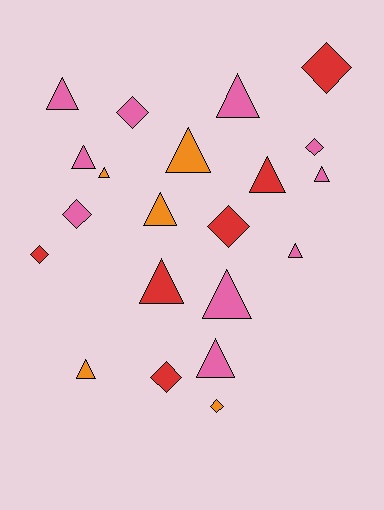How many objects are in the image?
There are 21 objects.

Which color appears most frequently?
Pink, with 10 objects.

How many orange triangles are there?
There are 4 orange triangles.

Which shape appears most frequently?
Triangle, with 13 objects.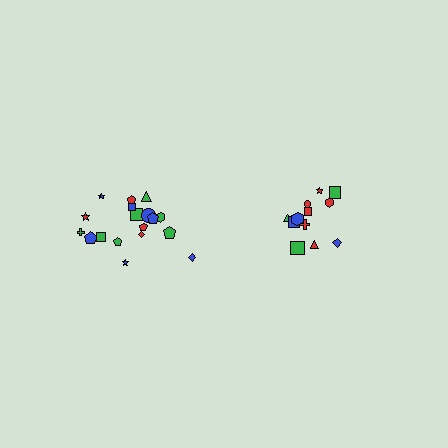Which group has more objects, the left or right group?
The left group.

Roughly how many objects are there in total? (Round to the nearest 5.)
Roughly 30 objects in total.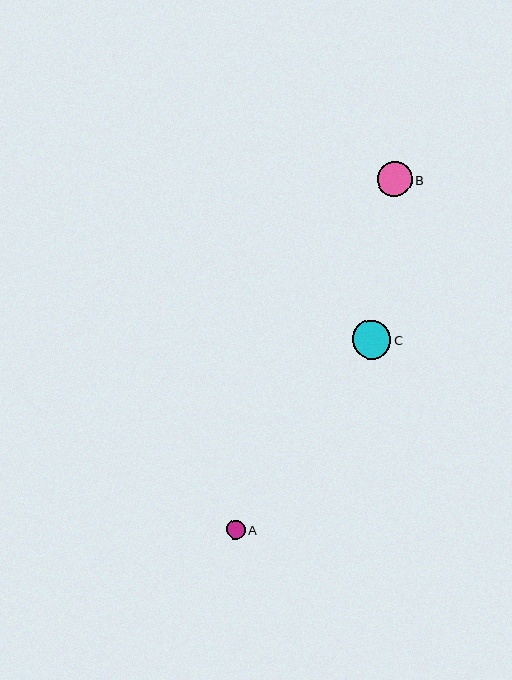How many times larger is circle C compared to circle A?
Circle C is approximately 2.1 times the size of circle A.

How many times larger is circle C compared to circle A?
Circle C is approximately 2.1 times the size of circle A.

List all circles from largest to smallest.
From largest to smallest: C, B, A.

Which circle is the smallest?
Circle A is the smallest with a size of approximately 18 pixels.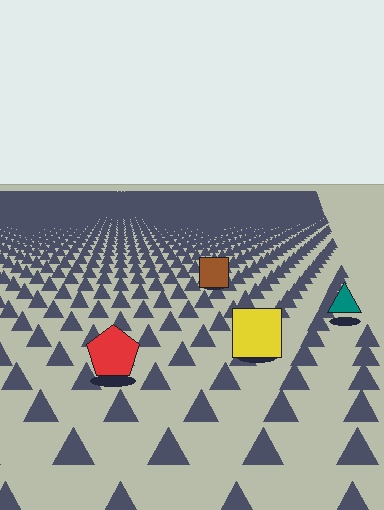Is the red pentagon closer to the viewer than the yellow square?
Yes. The red pentagon is closer — you can tell from the texture gradient: the ground texture is coarser near it.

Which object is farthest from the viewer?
The brown square is farthest from the viewer. It appears smaller and the ground texture around it is denser.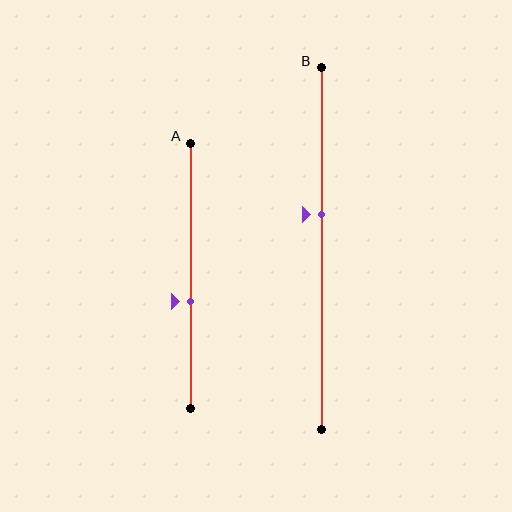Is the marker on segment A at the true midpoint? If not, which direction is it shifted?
No, the marker on segment A is shifted downward by about 10% of the segment length.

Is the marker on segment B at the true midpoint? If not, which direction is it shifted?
No, the marker on segment B is shifted upward by about 9% of the segment length.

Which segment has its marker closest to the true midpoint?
Segment B has its marker closest to the true midpoint.